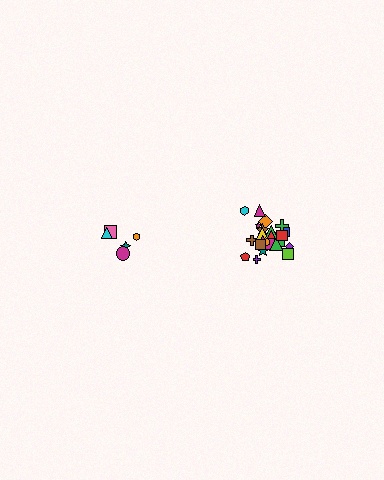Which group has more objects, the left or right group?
The right group.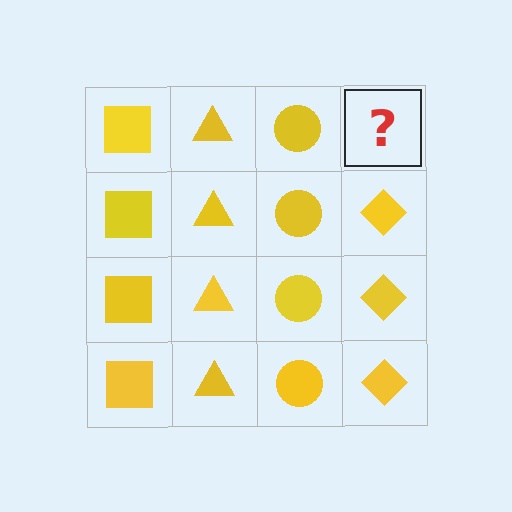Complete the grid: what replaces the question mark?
The question mark should be replaced with a yellow diamond.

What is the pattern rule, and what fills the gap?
The rule is that each column has a consistent shape. The gap should be filled with a yellow diamond.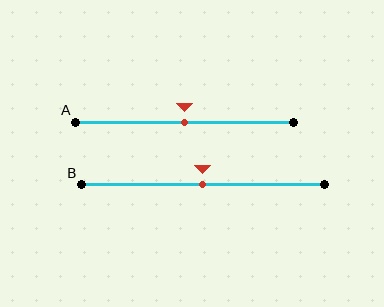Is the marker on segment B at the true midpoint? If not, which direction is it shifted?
Yes, the marker on segment B is at the true midpoint.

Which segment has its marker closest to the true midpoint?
Segment A has its marker closest to the true midpoint.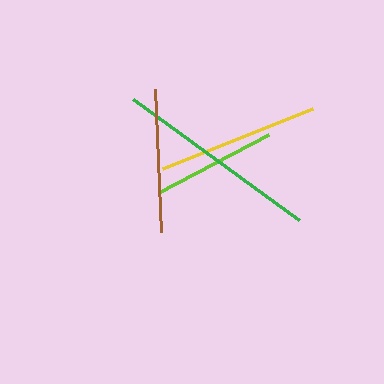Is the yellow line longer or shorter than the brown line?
The yellow line is longer than the brown line.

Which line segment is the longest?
The green line is the longest at approximately 205 pixels.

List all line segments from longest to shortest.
From longest to shortest: green, yellow, brown, lime.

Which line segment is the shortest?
The lime line is the shortest at approximately 124 pixels.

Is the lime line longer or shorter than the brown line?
The brown line is longer than the lime line.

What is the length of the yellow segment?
The yellow segment is approximately 162 pixels long.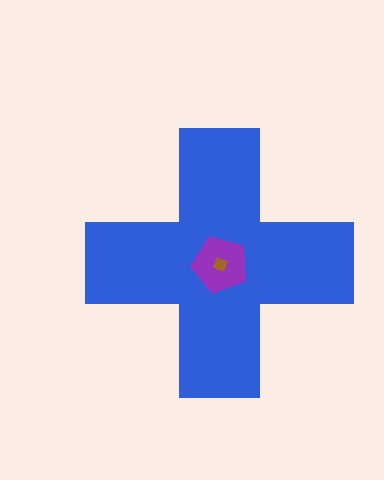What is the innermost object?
The brown diamond.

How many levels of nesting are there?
3.